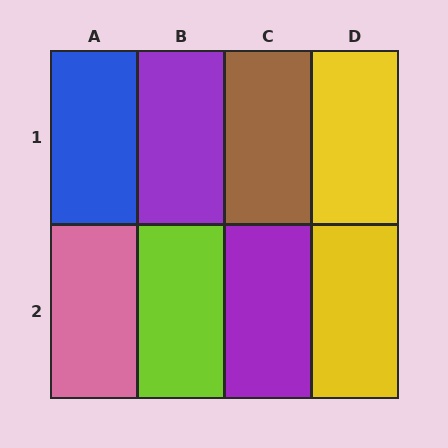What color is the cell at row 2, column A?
Pink.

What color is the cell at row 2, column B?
Lime.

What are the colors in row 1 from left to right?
Blue, purple, brown, yellow.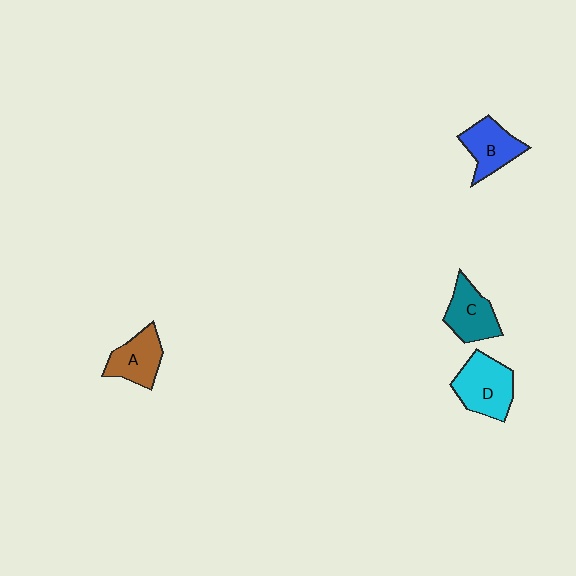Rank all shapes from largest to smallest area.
From largest to smallest: D (cyan), B (blue), C (teal), A (brown).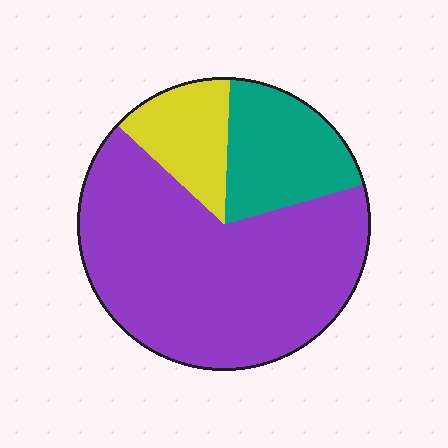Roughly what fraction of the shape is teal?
Teal takes up about one fifth (1/5) of the shape.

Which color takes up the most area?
Purple, at roughly 65%.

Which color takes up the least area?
Yellow, at roughly 15%.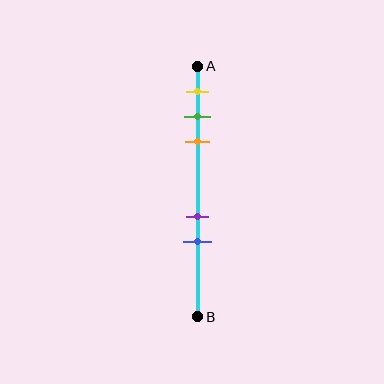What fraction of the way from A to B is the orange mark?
The orange mark is approximately 30% (0.3) of the way from A to B.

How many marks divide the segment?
There are 5 marks dividing the segment.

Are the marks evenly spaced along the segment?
No, the marks are not evenly spaced.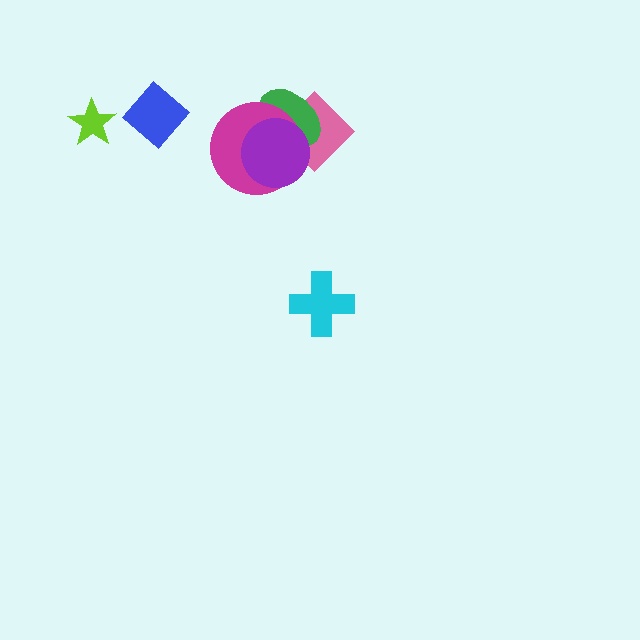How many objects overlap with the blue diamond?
0 objects overlap with the blue diamond.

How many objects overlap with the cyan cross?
0 objects overlap with the cyan cross.